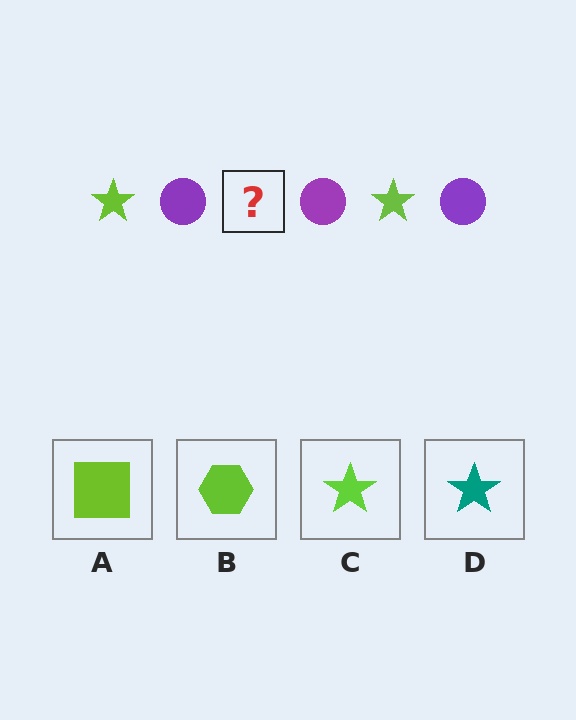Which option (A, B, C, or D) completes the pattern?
C.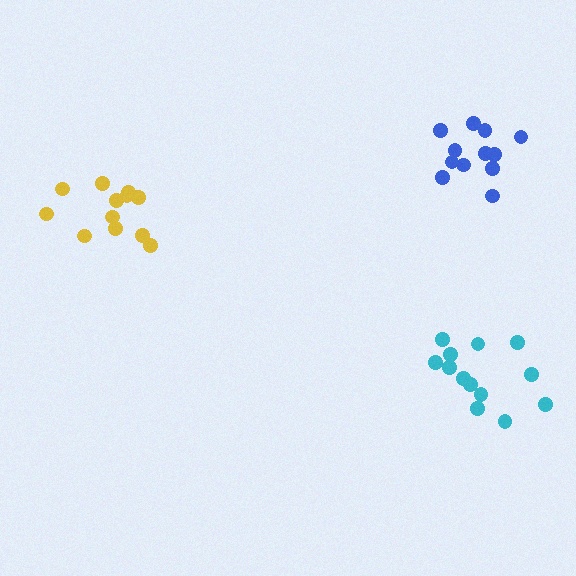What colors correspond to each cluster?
The clusters are colored: cyan, blue, yellow.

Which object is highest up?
The blue cluster is topmost.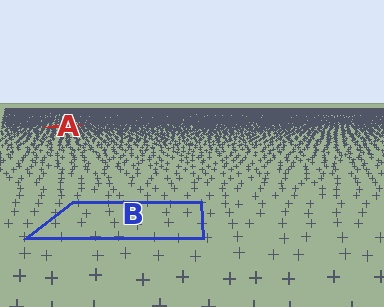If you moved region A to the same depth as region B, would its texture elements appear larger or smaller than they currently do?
They would appear larger. At a closer depth, the same texture elements are projected at a bigger on-screen size.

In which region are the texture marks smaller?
The texture marks are smaller in region A, because it is farther away.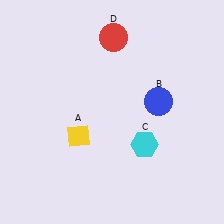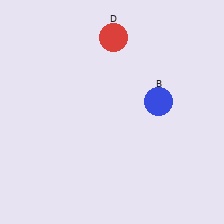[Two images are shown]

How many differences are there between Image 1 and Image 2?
There are 2 differences between the two images.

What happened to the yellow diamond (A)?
The yellow diamond (A) was removed in Image 2. It was in the bottom-left area of Image 1.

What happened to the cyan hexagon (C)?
The cyan hexagon (C) was removed in Image 2. It was in the bottom-right area of Image 1.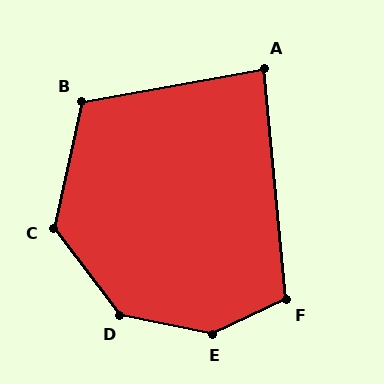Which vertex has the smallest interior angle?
A, at approximately 85 degrees.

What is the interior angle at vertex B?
Approximately 112 degrees (obtuse).